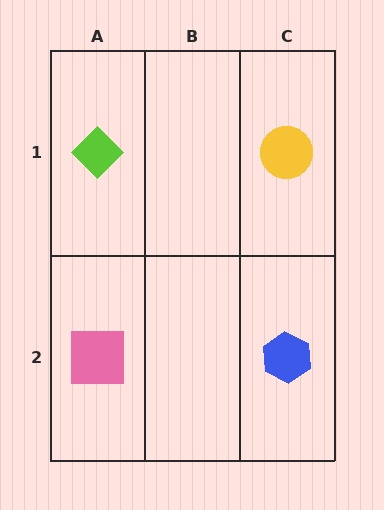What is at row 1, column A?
A lime diamond.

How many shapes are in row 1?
2 shapes.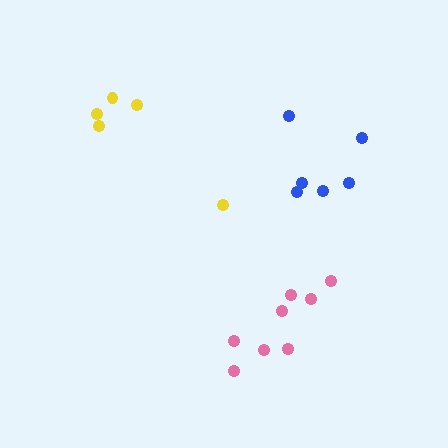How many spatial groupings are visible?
There are 3 spatial groupings.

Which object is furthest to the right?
The blue cluster is rightmost.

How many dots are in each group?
Group 1: 8 dots, Group 2: 5 dots, Group 3: 6 dots (19 total).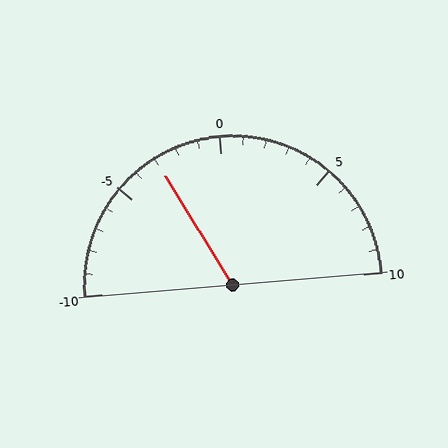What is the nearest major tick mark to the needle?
The nearest major tick mark is -5.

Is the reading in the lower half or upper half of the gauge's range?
The reading is in the lower half of the range (-10 to 10).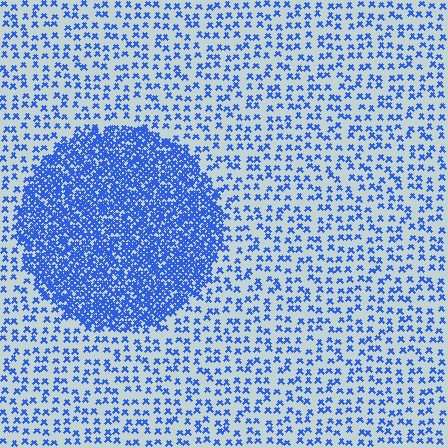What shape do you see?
I see a circle.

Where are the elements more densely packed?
The elements are more densely packed inside the circle boundary.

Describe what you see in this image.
The image contains small blue elements arranged at two different densities. A circle-shaped region is visible where the elements are more densely packed than the surrounding area.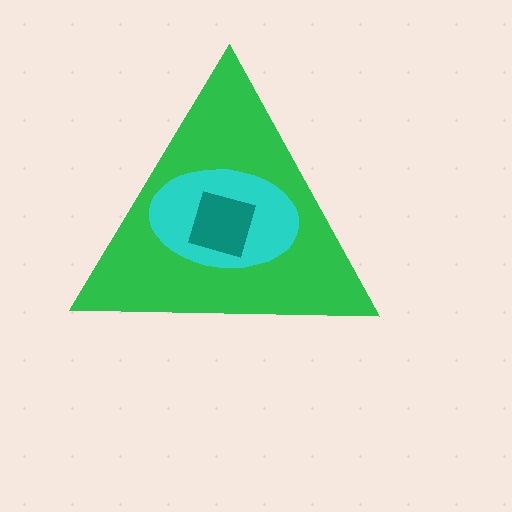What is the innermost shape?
The teal diamond.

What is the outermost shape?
The green triangle.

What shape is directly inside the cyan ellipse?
The teal diamond.